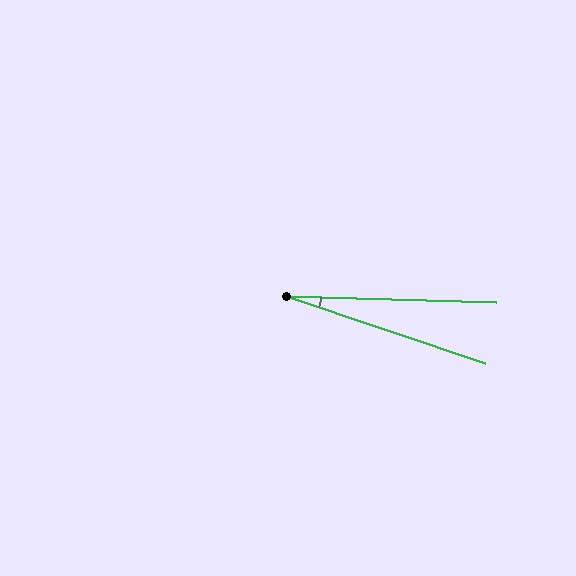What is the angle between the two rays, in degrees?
Approximately 17 degrees.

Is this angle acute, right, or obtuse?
It is acute.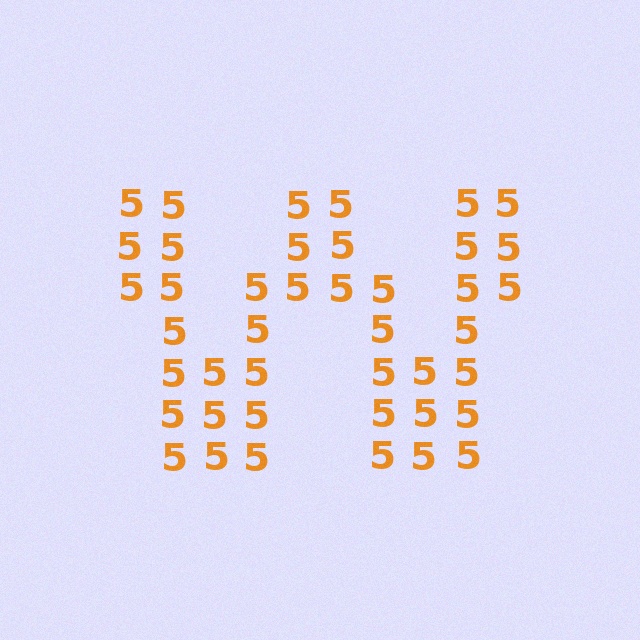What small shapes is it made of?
It is made of small digit 5's.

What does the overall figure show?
The overall figure shows the letter W.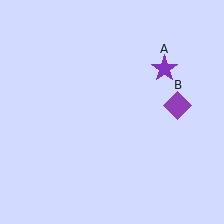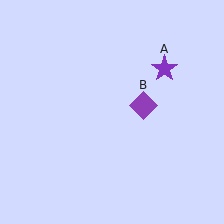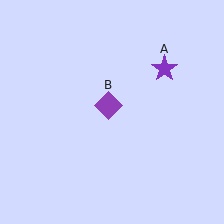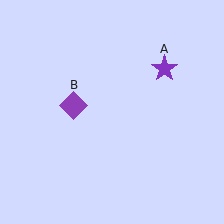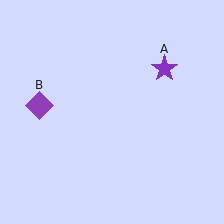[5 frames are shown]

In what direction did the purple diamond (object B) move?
The purple diamond (object B) moved left.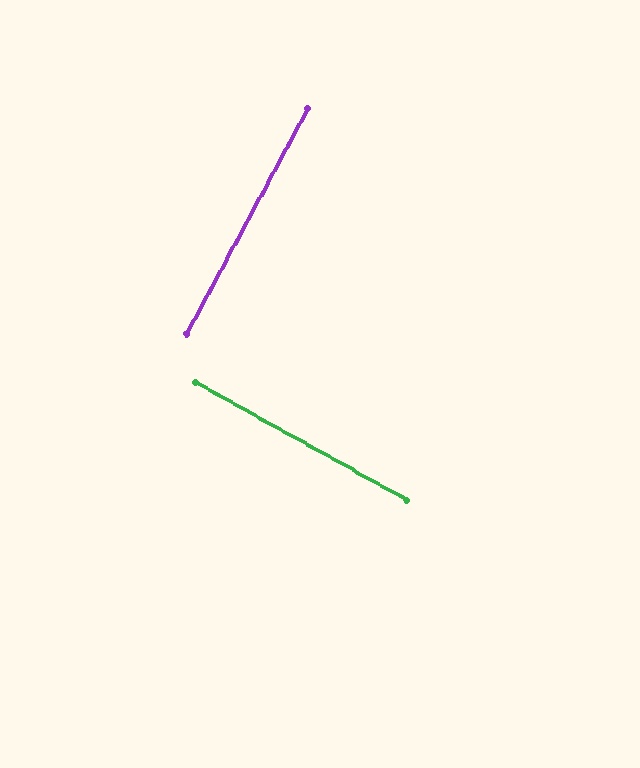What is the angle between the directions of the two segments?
Approximately 89 degrees.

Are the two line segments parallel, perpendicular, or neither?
Perpendicular — they meet at approximately 89°.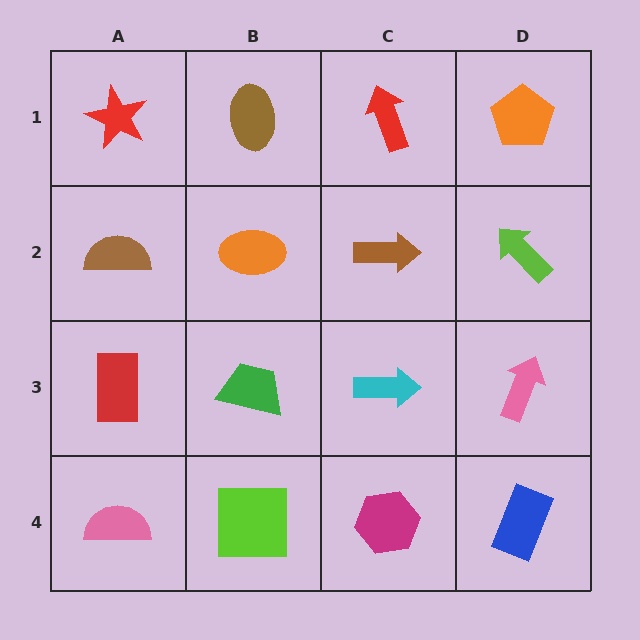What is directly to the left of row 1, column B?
A red star.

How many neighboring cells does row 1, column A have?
2.